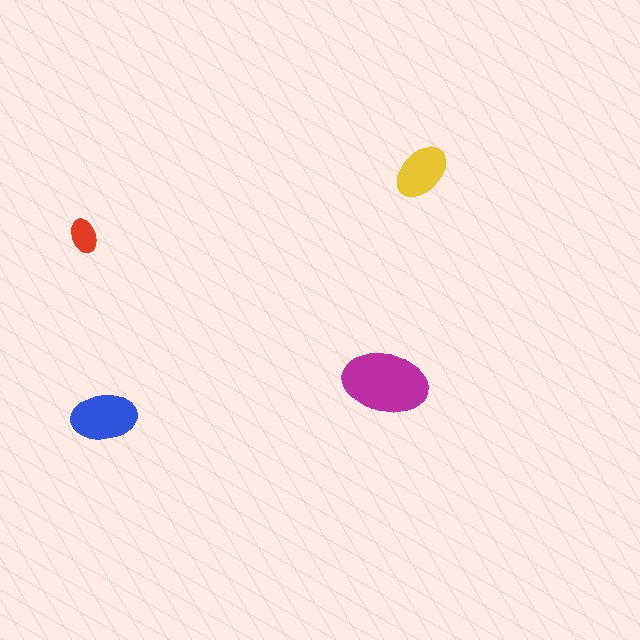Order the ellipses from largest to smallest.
the magenta one, the blue one, the yellow one, the red one.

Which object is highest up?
The yellow ellipse is topmost.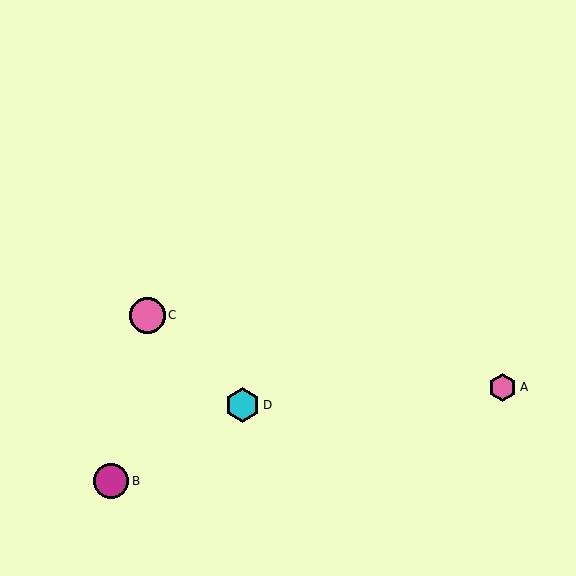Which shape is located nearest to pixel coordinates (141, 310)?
The pink circle (labeled C) at (147, 315) is nearest to that location.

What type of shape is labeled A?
Shape A is a pink hexagon.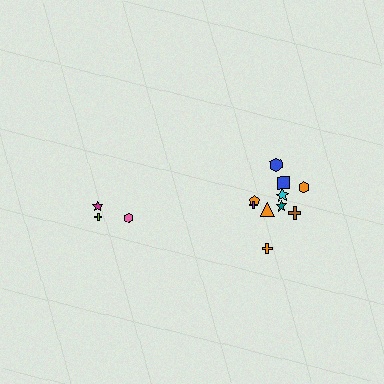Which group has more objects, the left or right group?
The right group.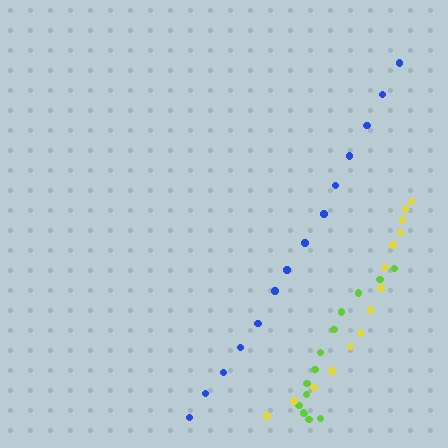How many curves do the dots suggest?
There are 3 distinct paths.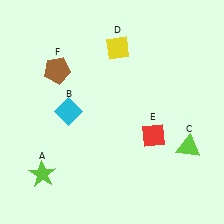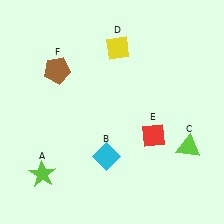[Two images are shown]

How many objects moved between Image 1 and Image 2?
1 object moved between the two images.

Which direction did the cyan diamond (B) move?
The cyan diamond (B) moved down.